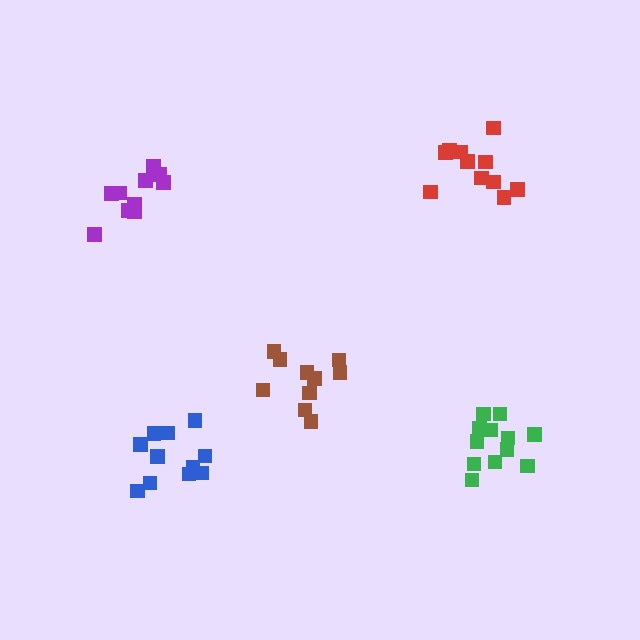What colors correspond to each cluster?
The clusters are colored: purple, brown, blue, red, green.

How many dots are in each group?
Group 1: 10 dots, Group 2: 10 dots, Group 3: 11 dots, Group 4: 11 dots, Group 5: 12 dots (54 total).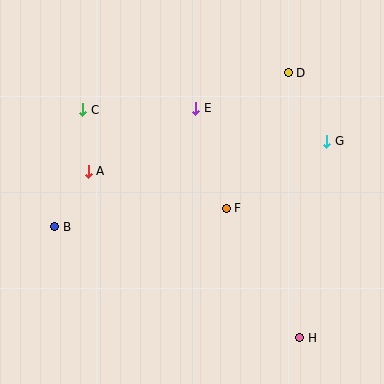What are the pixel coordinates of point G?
Point G is at (327, 141).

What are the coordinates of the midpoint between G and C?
The midpoint between G and C is at (205, 126).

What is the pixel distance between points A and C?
The distance between A and C is 62 pixels.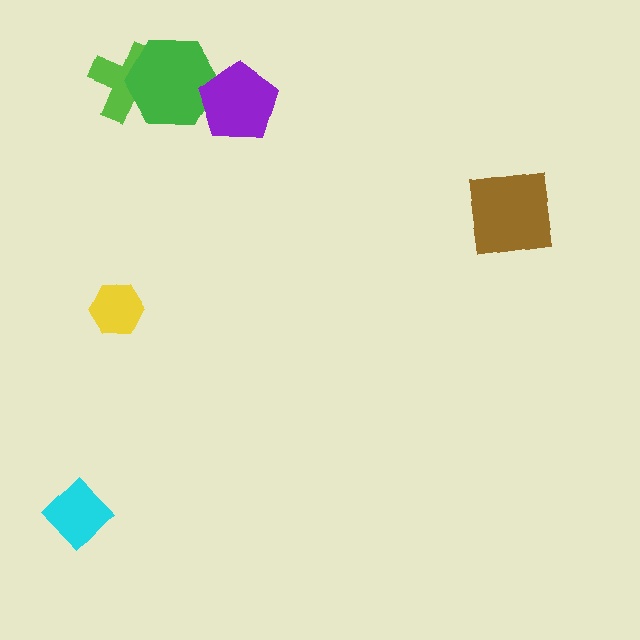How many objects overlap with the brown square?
0 objects overlap with the brown square.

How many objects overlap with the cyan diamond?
0 objects overlap with the cyan diamond.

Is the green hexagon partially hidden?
Yes, it is partially covered by another shape.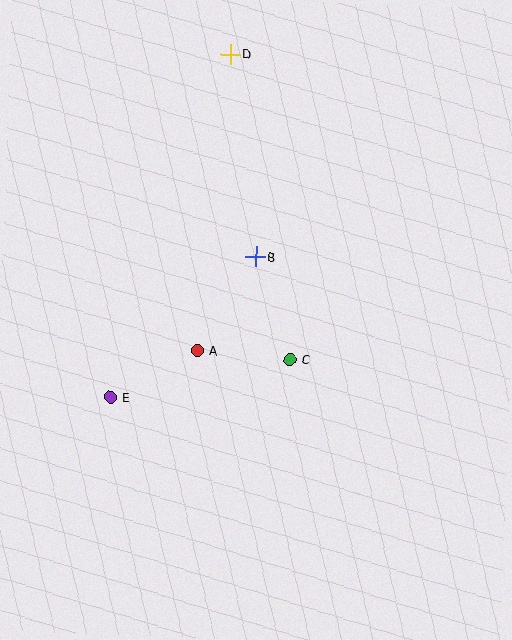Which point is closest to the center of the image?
Point C at (290, 359) is closest to the center.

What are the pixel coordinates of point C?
Point C is at (290, 359).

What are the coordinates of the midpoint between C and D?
The midpoint between C and D is at (260, 207).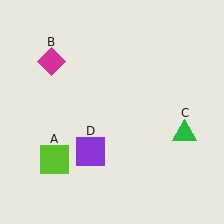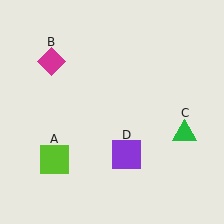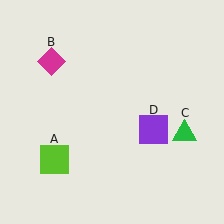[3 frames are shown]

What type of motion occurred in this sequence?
The purple square (object D) rotated counterclockwise around the center of the scene.